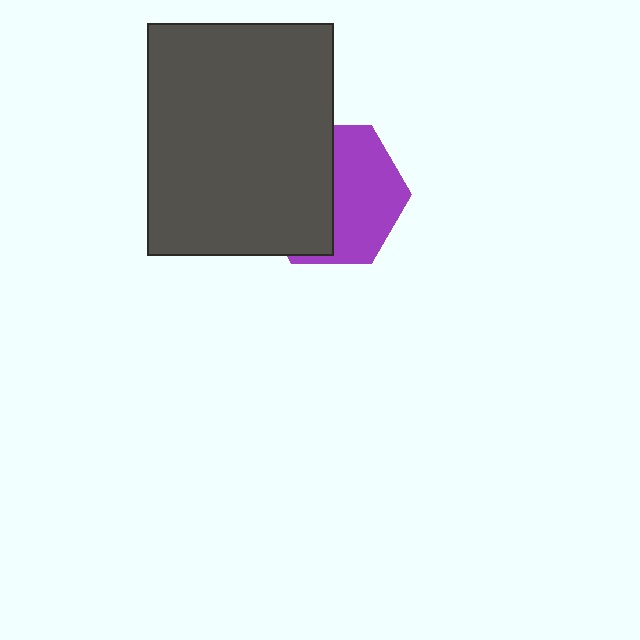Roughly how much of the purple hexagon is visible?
About half of it is visible (roughly 51%).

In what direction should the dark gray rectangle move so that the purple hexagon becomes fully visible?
The dark gray rectangle should move left. That is the shortest direction to clear the overlap and leave the purple hexagon fully visible.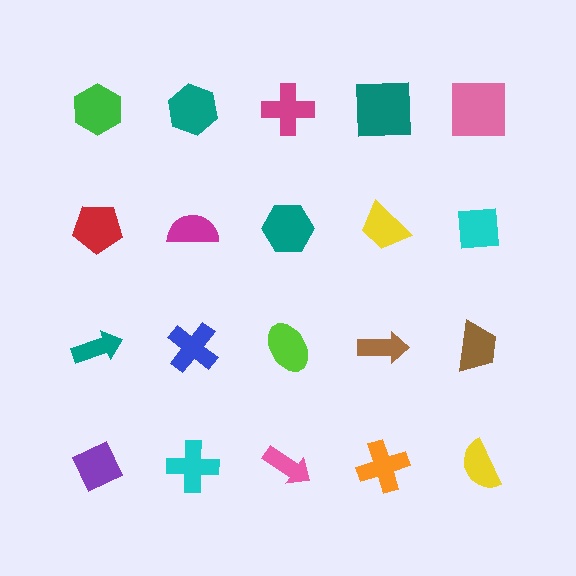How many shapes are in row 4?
5 shapes.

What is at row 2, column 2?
A magenta semicircle.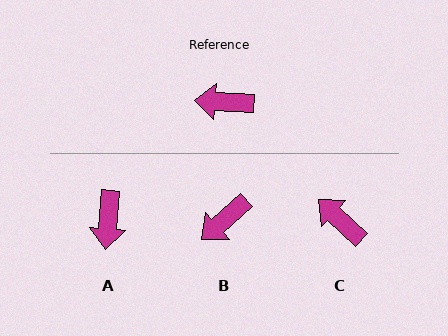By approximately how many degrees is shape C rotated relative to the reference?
Approximately 40 degrees clockwise.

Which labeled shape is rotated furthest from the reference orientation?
A, about 89 degrees away.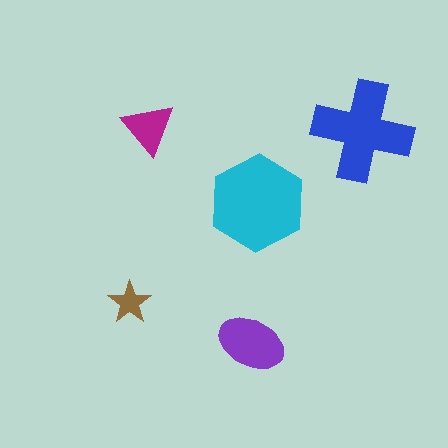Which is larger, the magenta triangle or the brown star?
The magenta triangle.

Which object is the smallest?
The brown star.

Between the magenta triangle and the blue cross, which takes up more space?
The blue cross.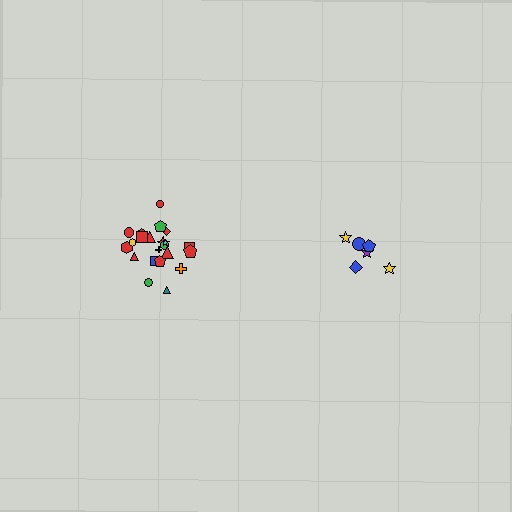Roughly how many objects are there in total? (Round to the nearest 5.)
Roughly 30 objects in total.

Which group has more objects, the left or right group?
The left group.